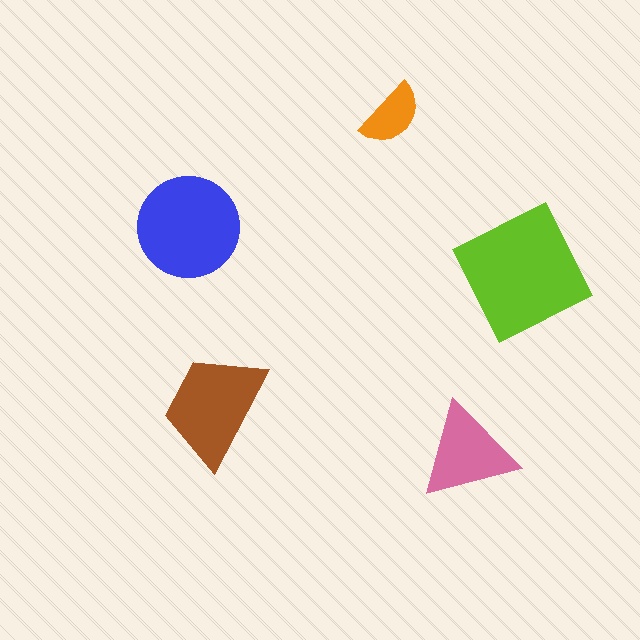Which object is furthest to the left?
The blue circle is leftmost.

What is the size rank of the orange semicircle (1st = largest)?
5th.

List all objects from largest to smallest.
The lime square, the blue circle, the brown trapezoid, the pink triangle, the orange semicircle.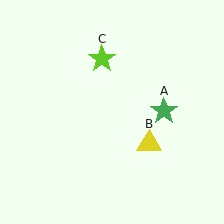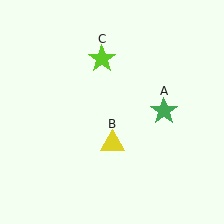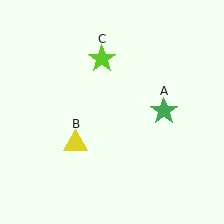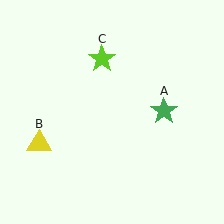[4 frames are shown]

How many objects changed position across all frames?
1 object changed position: yellow triangle (object B).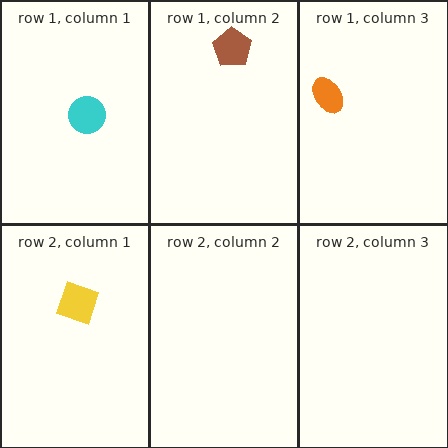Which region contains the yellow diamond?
The row 2, column 1 region.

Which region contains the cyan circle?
The row 1, column 1 region.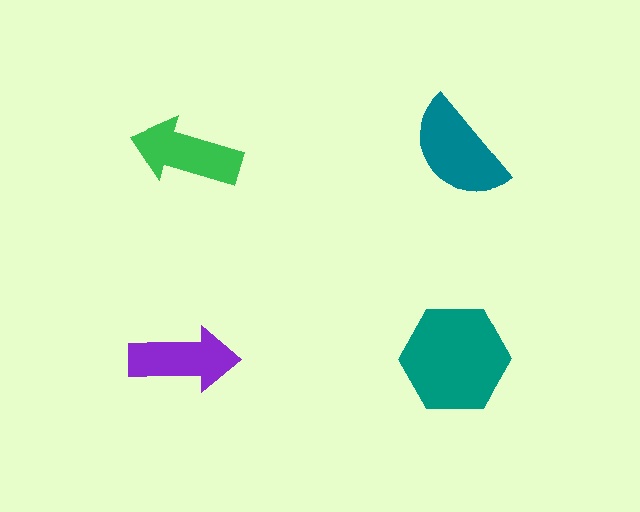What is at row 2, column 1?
A purple arrow.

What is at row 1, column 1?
A green arrow.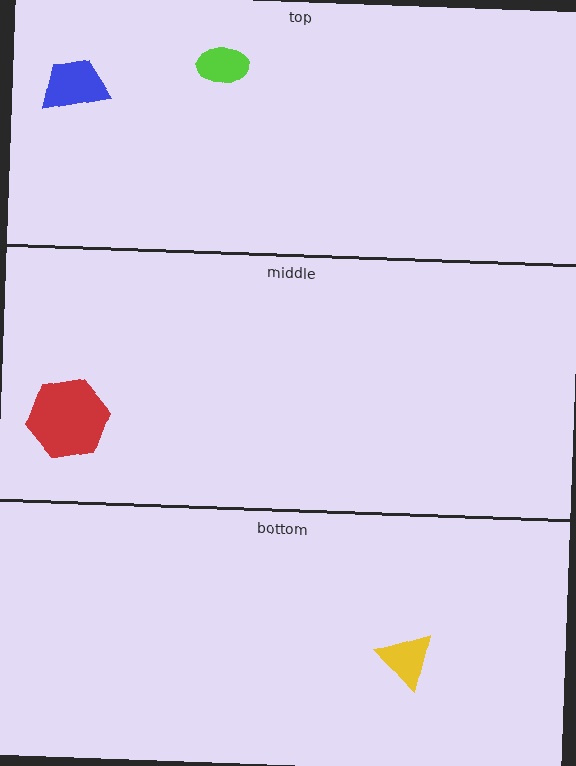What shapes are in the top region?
The lime ellipse, the blue trapezoid.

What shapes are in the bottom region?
The yellow triangle.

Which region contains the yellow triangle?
The bottom region.